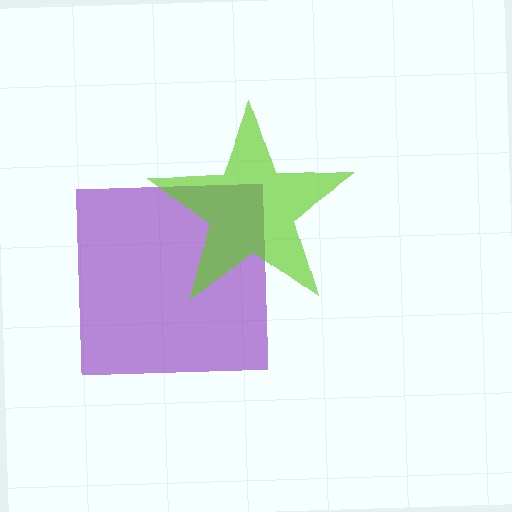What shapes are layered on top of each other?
The layered shapes are: a purple square, a lime star.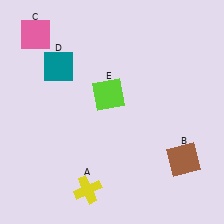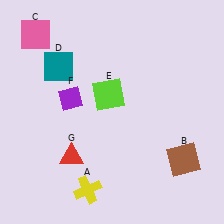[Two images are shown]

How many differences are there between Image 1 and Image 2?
There are 2 differences between the two images.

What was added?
A purple diamond (F), a red triangle (G) were added in Image 2.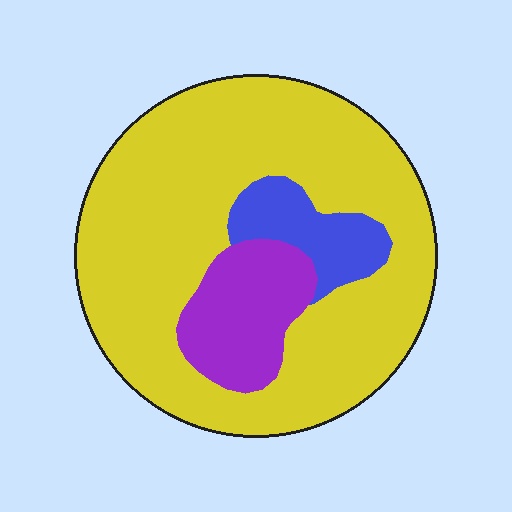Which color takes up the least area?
Blue, at roughly 10%.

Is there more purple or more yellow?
Yellow.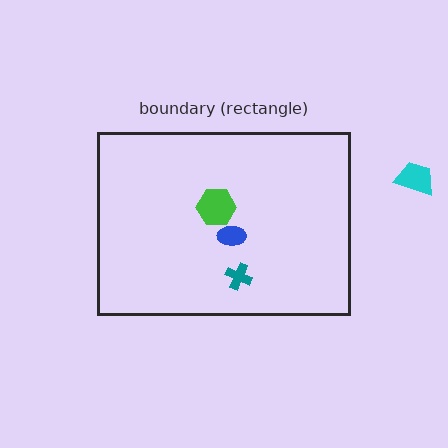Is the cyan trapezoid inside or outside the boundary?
Outside.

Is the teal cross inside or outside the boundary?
Inside.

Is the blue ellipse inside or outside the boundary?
Inside.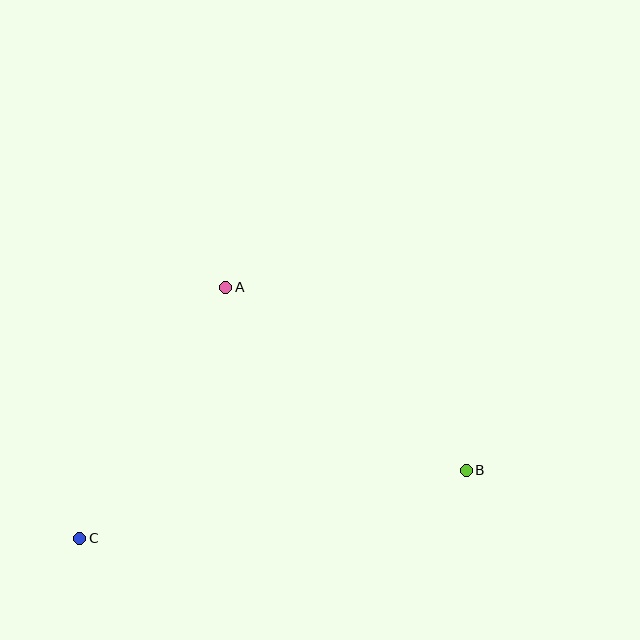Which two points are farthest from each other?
Points B and C are farthest from each other.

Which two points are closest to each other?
Points A and C are closest to each other.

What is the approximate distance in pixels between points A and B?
The distance between A and B is approximately 302 pixels.